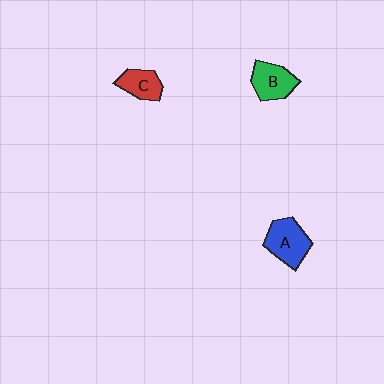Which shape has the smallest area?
Shape C (red).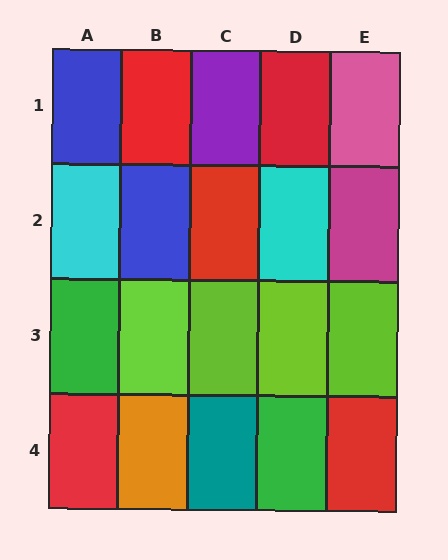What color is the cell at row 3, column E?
Lime.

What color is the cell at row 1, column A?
Blue.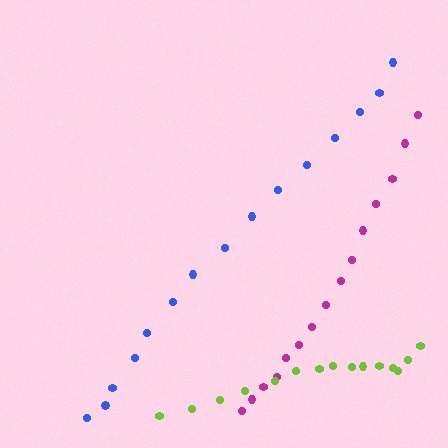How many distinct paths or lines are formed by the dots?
There are 3 distinct paths.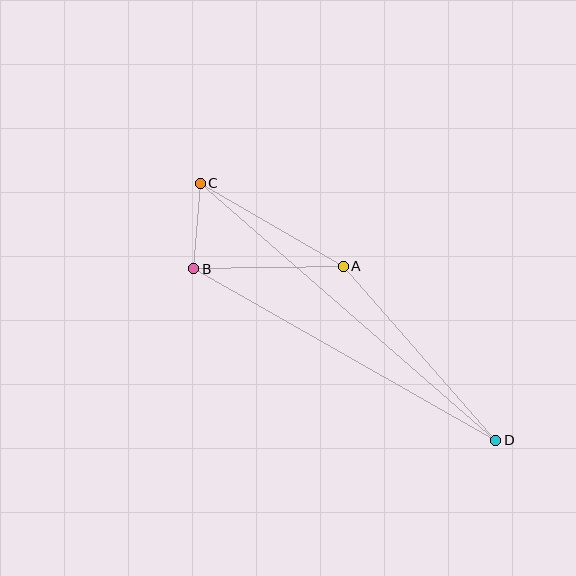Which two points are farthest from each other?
Points C and D are farthest from each other.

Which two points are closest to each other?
Points B and C are closest to each other.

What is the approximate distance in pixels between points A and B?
The distance between A and B is approximately 149 pixels.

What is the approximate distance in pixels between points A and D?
The distance between A and D is approximately 231 pixels.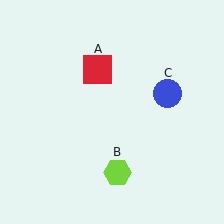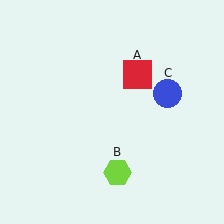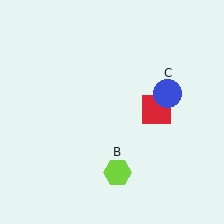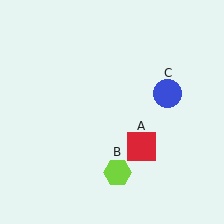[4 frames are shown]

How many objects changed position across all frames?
1 object changed position: red square (object A).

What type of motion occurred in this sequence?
The red square (object A) rotated clockwise around the center of the scene.